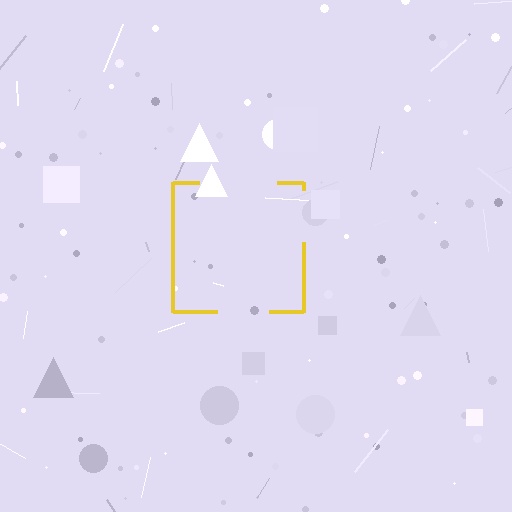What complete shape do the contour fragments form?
The contour fragments form a square.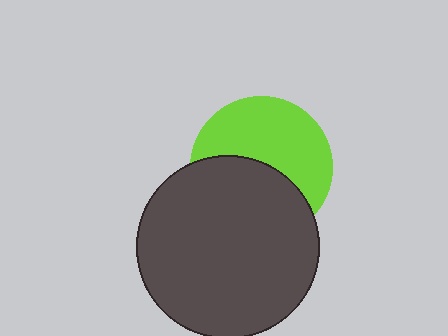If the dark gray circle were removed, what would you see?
You would see the complete lime circle.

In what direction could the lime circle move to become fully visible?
The lime circle could move up. That would shift it out from behind the dark gray circle entirely.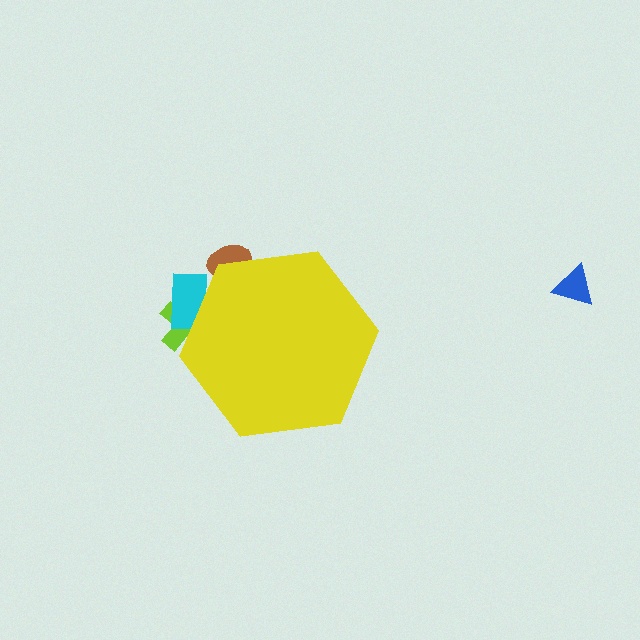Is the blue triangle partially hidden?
No, the blue triangle is fully visible.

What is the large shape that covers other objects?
A yellow hexagon.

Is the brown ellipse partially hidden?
Yes, the brown ellipse is partially hidden behind the yellow hexagon.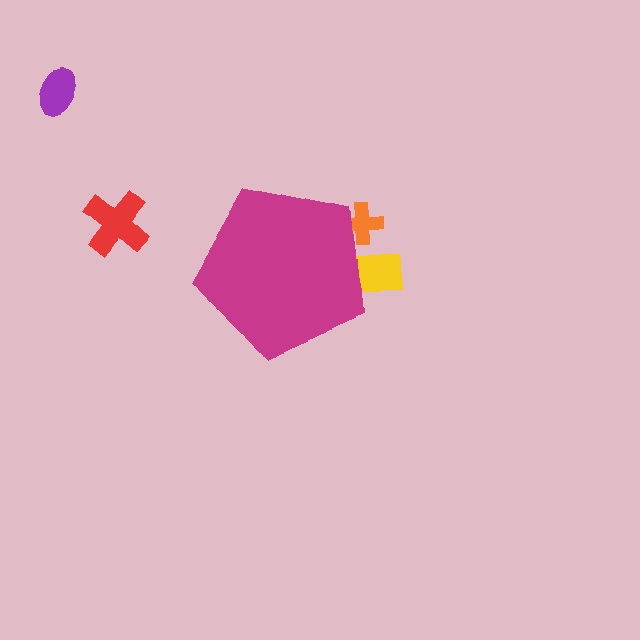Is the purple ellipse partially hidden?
No, the purple ellipse is fully visible.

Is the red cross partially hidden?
No, the red cross is fully visible.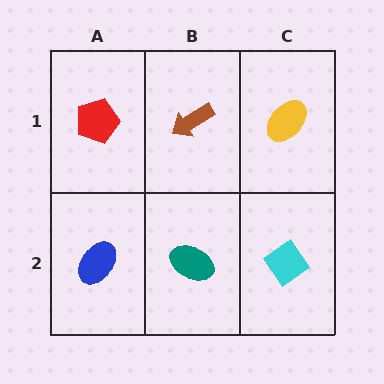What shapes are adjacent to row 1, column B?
A teal ellipse (row 2, column B), a red pentagon (row 1, column A), a yellow ellipse (row 1, column C).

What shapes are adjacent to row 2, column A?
A red pentagon (row 1, column A), a teal ellipse (row 2, column B).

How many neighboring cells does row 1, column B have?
3.